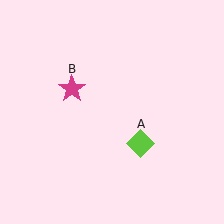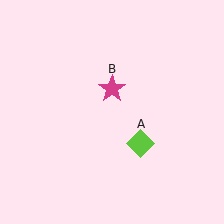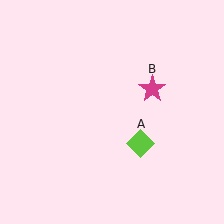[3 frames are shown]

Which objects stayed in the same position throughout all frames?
Lime diamond (object A) remained stationary.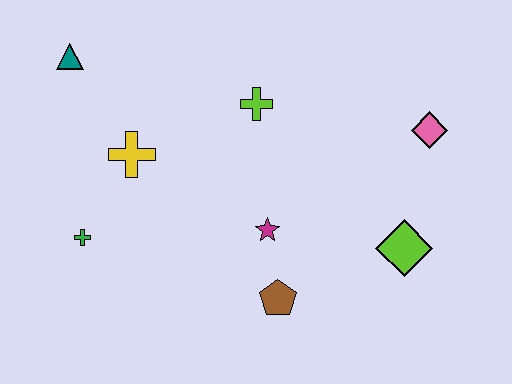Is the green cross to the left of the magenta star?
Yes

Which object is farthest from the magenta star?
The teal triangle is farthest from the magenta star.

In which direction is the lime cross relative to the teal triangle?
The lime cross is to the right of the teal triangle.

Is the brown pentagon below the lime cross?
Yes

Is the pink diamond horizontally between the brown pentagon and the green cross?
No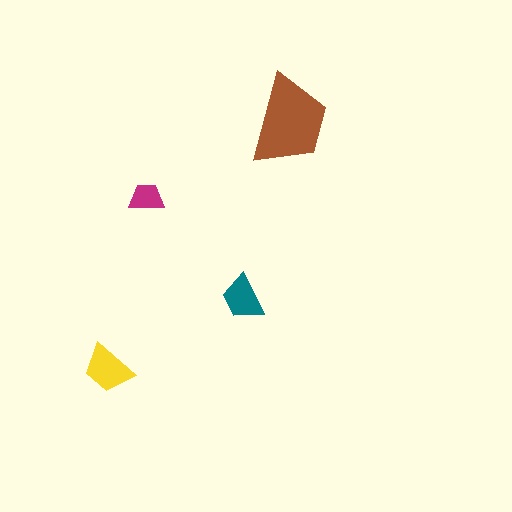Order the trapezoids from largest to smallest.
the brown one, the yellow one, the teal one, the magenta one.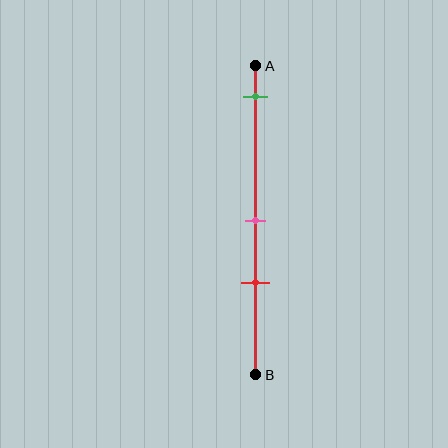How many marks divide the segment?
There are 3 marks dividing the segment.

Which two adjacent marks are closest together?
The pink and red marks are the closest adjacent pair.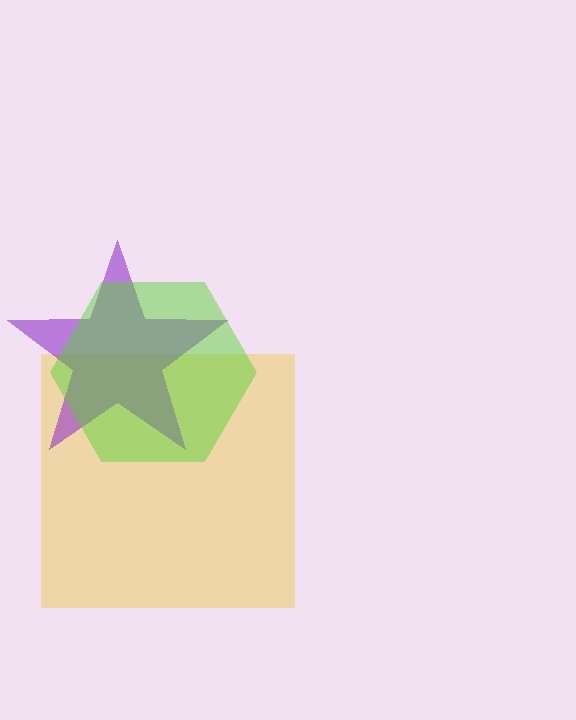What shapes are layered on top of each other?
The layered shapes are: a yellow square, a purple star, a lime hexagon.